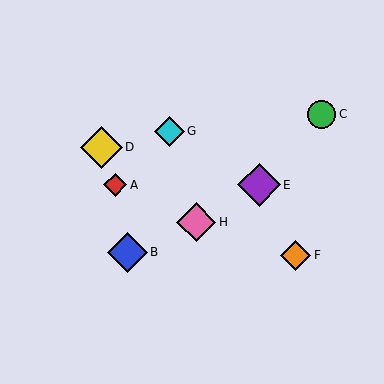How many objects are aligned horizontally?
2 objects (A, E) are aligned horizontally.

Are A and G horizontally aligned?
No, A is at y≈185 and G is at y≈131.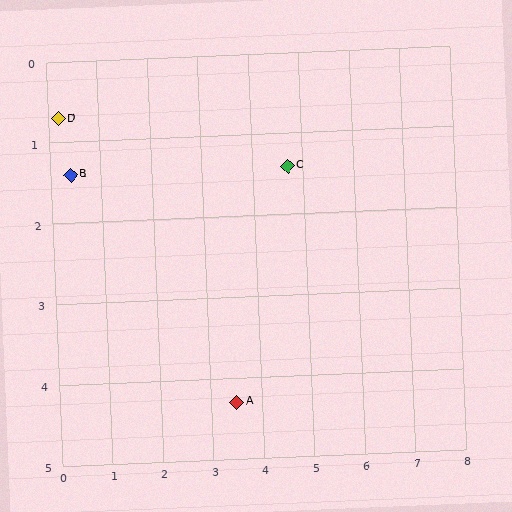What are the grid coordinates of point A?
Point A is at approximately (3.5, 4.3).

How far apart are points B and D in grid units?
Points B and D are about 0.7 grid units apart.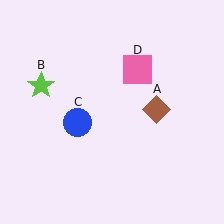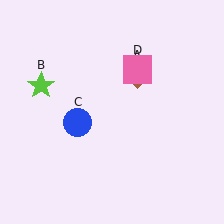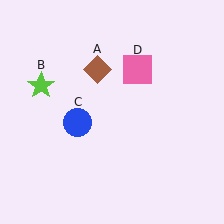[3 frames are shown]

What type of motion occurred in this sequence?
The brown diamond (object A) rotated counterclockwise around the center of the scene.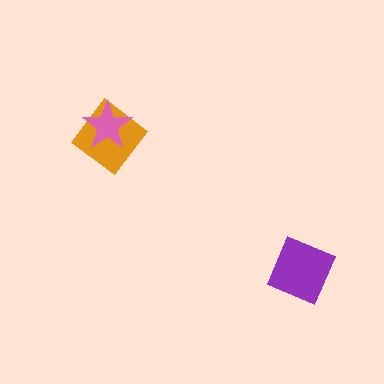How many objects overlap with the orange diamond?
1 object overlaps with the orange diamond.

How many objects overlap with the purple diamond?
0 objects overlap with the purple diamond.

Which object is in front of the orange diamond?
The pink star is in front of the orange diamond.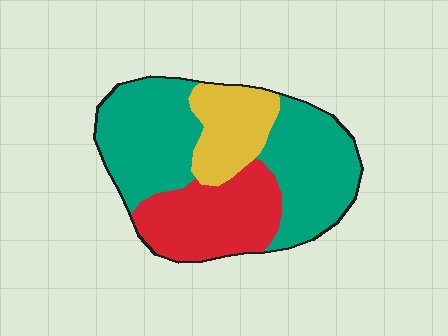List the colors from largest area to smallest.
From largest to smallest: teal, red, yellow.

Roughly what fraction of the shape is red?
Red takes up between a quarter and a half of the shape.